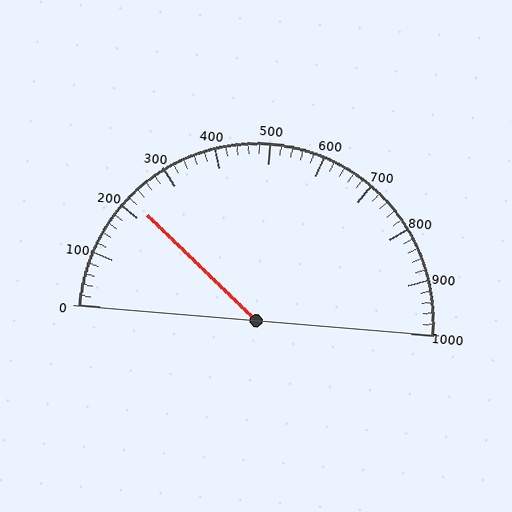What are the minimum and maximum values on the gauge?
The gauge ranges from 0 to 1000.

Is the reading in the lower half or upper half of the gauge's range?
The reading is in the lower half of the range (0 to 1000).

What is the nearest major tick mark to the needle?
The nearest major tick mark is 200.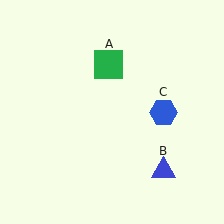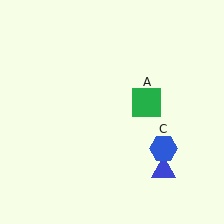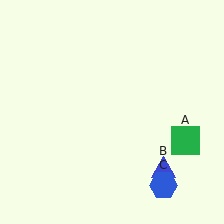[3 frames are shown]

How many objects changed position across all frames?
2 objects changed position: green square (object A), blue hexagon (object C).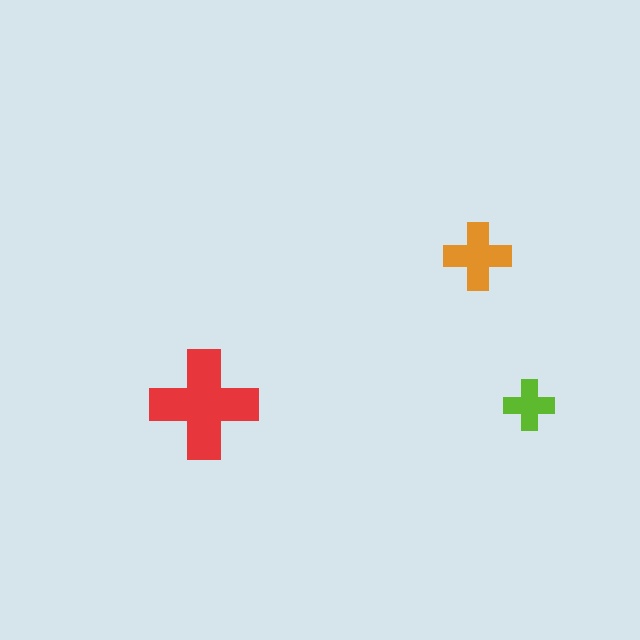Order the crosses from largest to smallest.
the red one, the orange one, the lime one.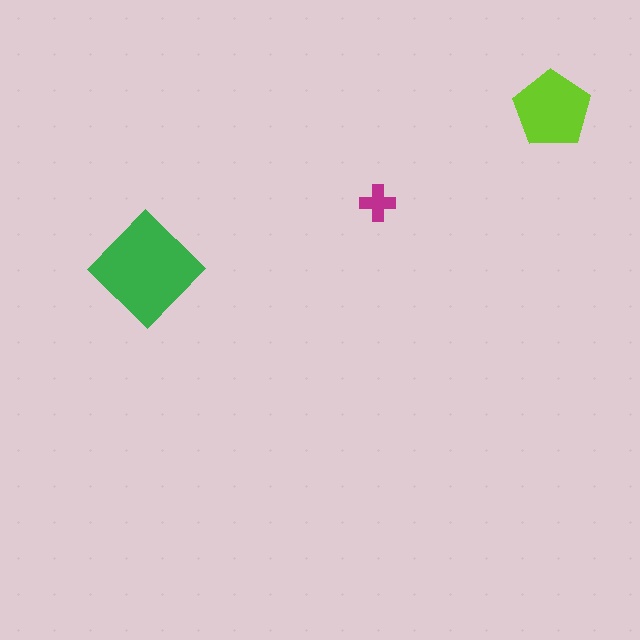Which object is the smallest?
The magenta cross.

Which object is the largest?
The green diamond.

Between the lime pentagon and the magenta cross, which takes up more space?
The lime pentagon.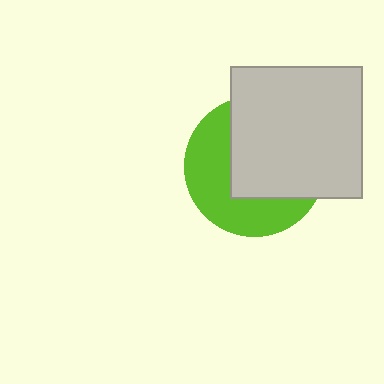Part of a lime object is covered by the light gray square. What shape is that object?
It is a circle.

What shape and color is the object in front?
The object in front is a light gray square.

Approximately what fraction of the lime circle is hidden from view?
Roughly 56% of the lime circle is hidden behind the light gray square.